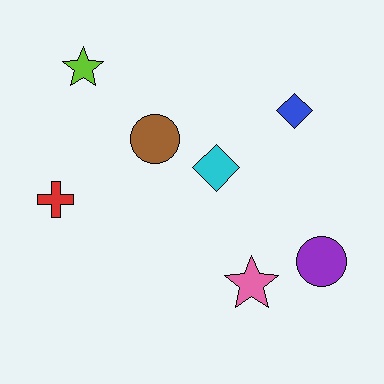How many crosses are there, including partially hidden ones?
There is 1 cross.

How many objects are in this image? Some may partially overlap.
There are 7 objects.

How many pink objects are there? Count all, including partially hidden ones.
There is 1 pink object.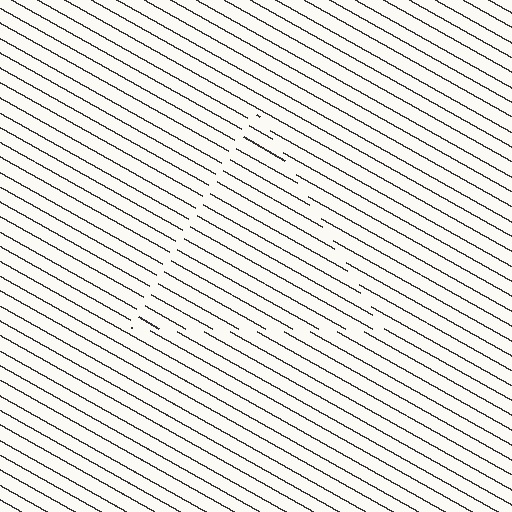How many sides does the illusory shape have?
3 sides — the line-ends trace a triangle.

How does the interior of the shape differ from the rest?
The interior of the shape contains the same grating, shifted by half a period — the contour is defined by the phase discontinuity where line-ends from the inner and outer gratings abut.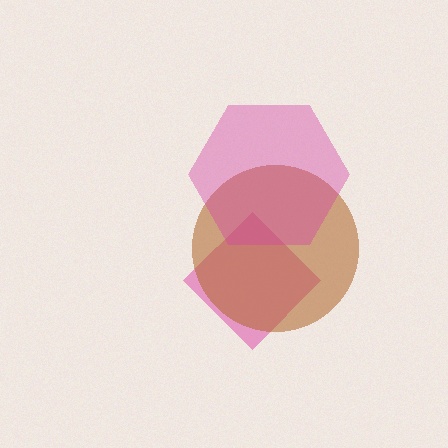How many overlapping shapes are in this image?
There are 3 overlapping shapes in the image.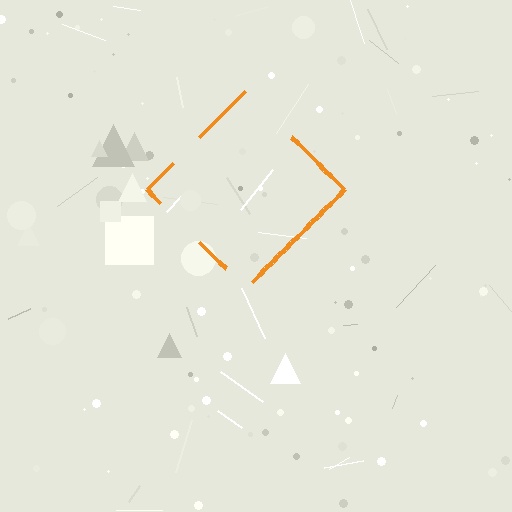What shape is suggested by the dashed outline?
The dashed outline suggests a diamond.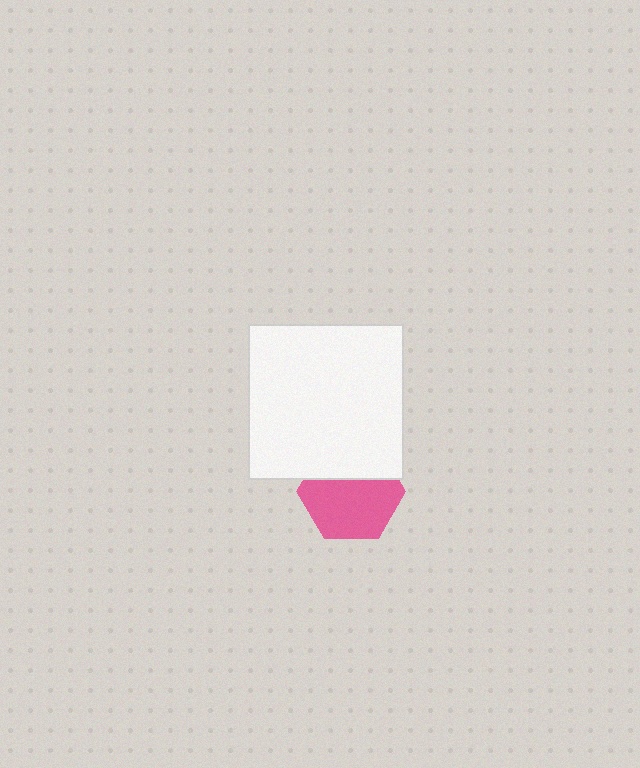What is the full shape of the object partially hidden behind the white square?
The partially hidden object is a pink hexagon.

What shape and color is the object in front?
The object in front is a white square.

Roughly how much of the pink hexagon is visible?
Most of it is visible (roughly 66%).